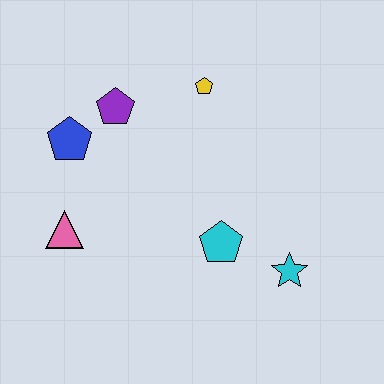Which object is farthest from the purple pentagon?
The cyan star is farthest from the purple pentagon.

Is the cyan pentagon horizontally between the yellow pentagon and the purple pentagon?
No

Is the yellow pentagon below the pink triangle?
No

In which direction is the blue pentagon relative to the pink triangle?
The blue pentagon is above the pink triangle.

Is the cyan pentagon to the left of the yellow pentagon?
No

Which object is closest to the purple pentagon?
The blue pentagon is closest to the purple pentagon.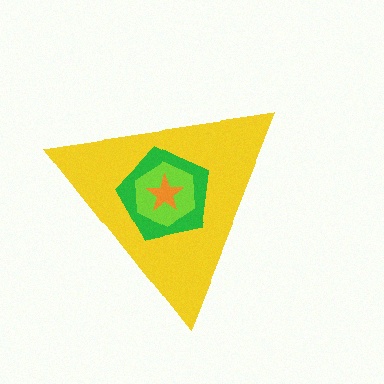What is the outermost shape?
The yellow triangle.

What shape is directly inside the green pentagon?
The lime hexagon.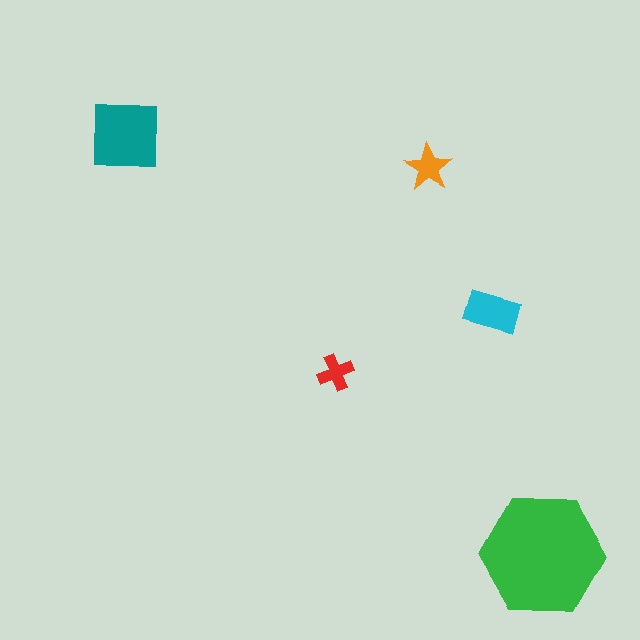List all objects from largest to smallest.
The green hexagon, the teal square, the cyan rectangle, the orange star, the red cross.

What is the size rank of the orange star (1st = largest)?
4th.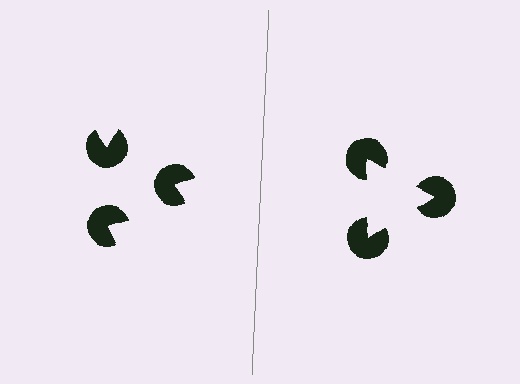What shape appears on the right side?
An illusory triangle.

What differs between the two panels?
The pac-man discs are positioned identically on both sides; only the wedge orientations differ. On the right they align to a triangle; on the left they are misaligned.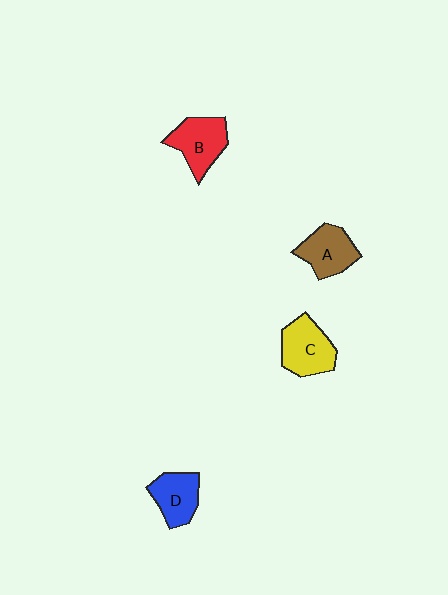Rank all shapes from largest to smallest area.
From largest to smallest: C (yellow), B (red), A (brown), D (blue).